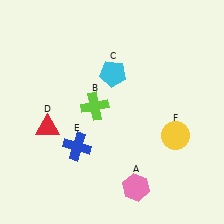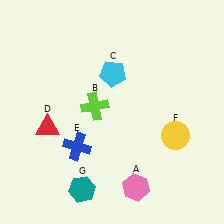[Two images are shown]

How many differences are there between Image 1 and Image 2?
There is 1 difference between the two images.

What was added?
A teal hexagon (G) was added in Image 2.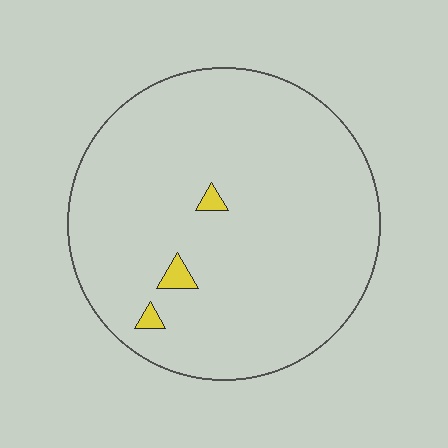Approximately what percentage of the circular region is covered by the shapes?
Approximately 0%.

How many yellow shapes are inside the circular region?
3.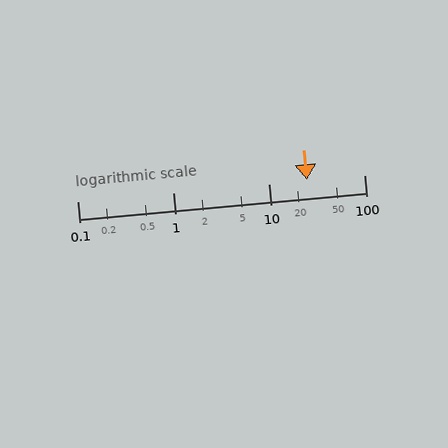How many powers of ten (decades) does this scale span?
The scale spans 3 decades, from 0.1 to 100.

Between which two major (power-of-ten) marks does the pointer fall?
The pointer is between 10 and 100.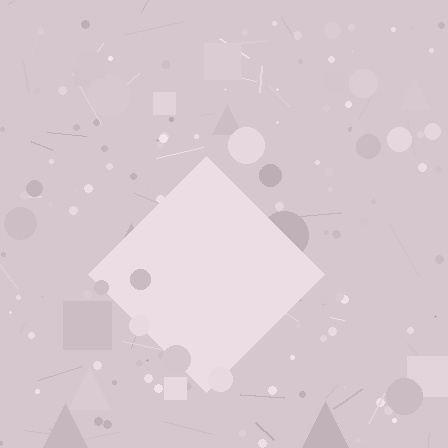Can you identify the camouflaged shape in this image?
The camouflaged shape is a diamond.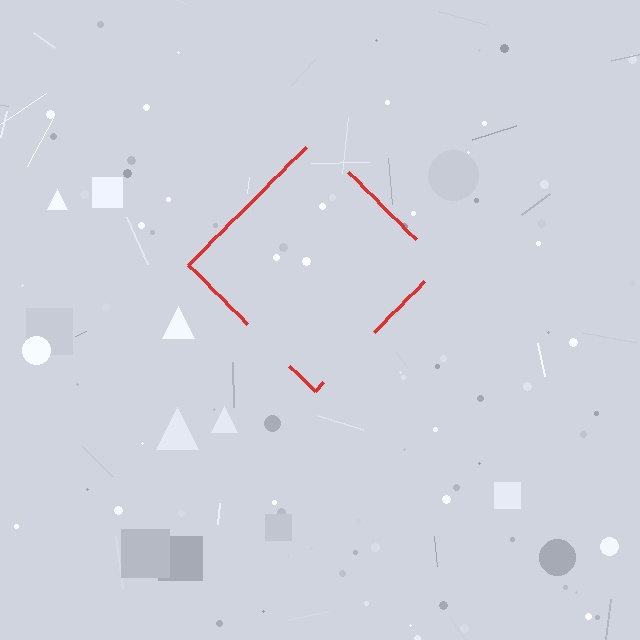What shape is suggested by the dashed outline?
The dashed outline suggests a diamond.